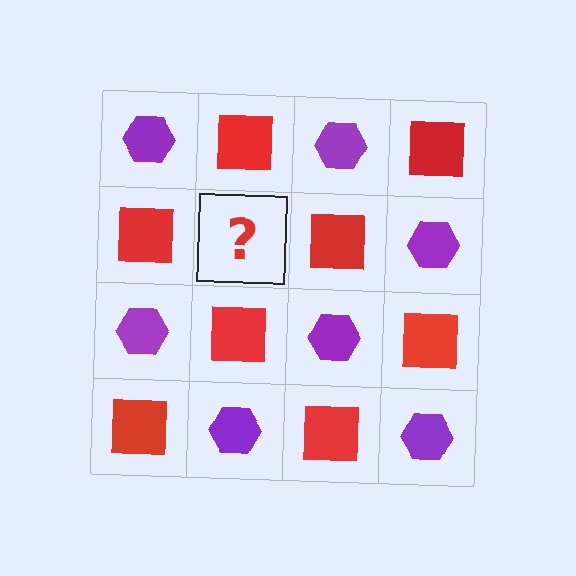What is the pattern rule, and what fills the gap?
The rule is that it alternates purple hexagon and red square in a checkerboard pattern. The gap should be filled with a purple hexagon.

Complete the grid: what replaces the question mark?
The question mark should be replaced with a purple hexagon.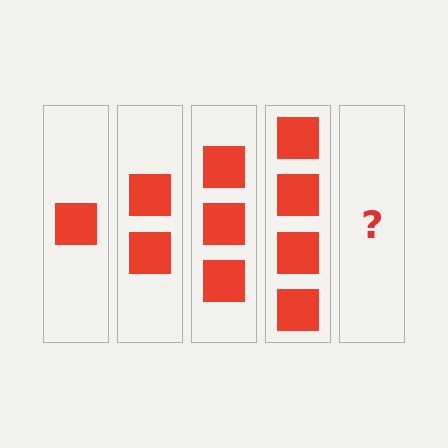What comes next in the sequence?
The next element should be 5 squares.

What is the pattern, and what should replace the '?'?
The pattern is that each step adds one more square. The '?' should be 5 squares.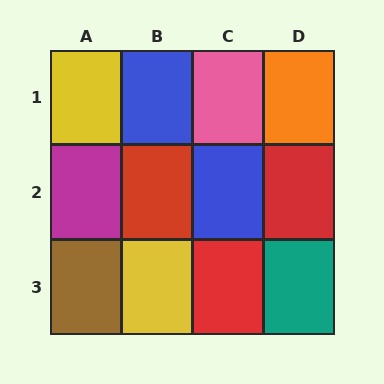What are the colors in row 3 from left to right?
Brown, yellow, red, teal.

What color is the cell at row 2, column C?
Blue.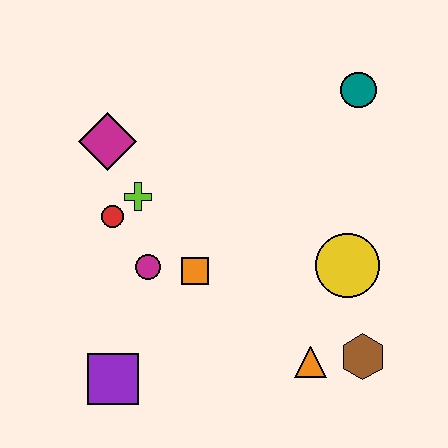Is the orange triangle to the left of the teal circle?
Yes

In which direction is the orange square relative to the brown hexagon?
The orange square is to the left of the brown hexagon.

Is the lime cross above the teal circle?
No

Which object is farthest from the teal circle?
The purple square is farthest from the teal circle.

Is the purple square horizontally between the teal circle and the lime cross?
No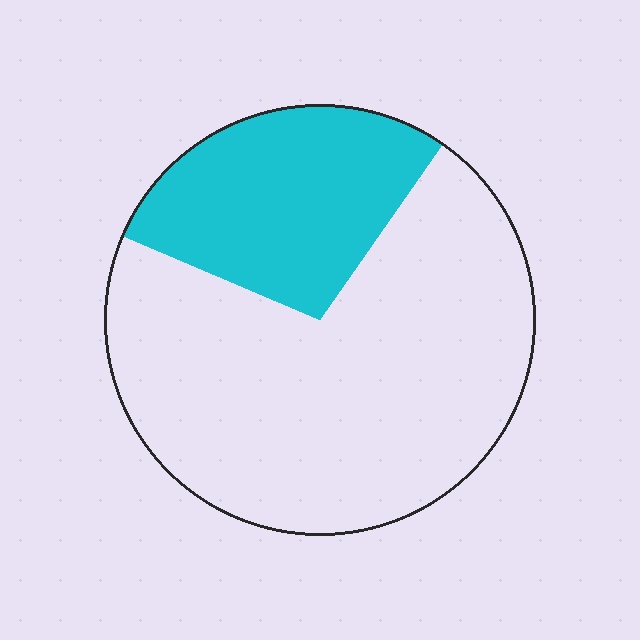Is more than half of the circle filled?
No.